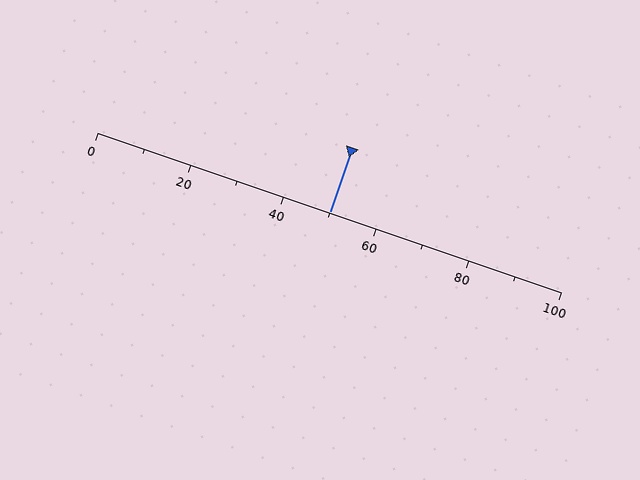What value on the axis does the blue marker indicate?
The marker indicates approximately 50.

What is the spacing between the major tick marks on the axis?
The major ticks are spaced 20 apart.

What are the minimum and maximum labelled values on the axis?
The axis runs from 0 to 100.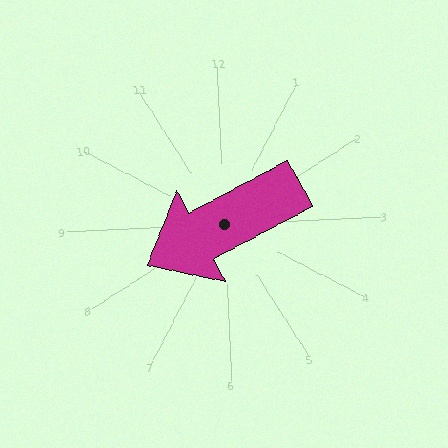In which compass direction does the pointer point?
Southwest.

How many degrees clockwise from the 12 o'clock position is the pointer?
Approximately 245 degrees.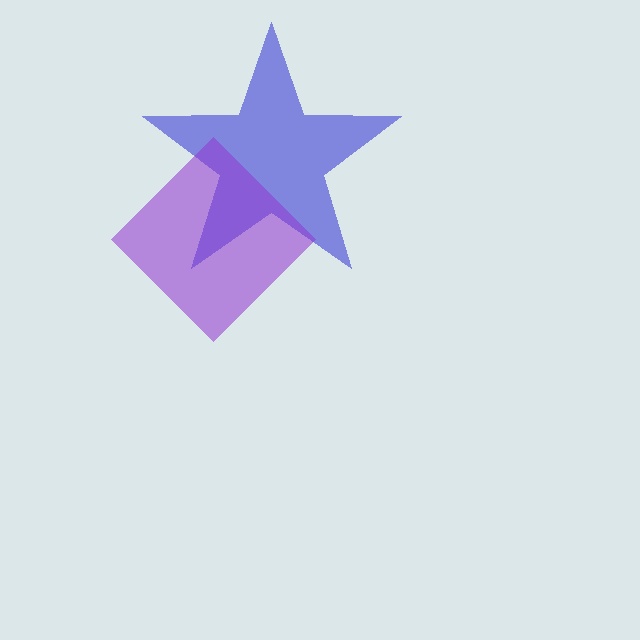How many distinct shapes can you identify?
There are 2 distinct shapes: a blue star, a purple diamond.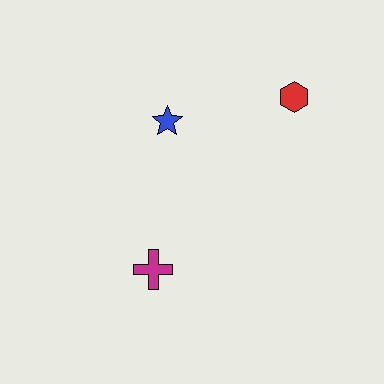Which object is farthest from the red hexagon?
The magenta cross is farthest from the red hexagon.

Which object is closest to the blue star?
The red hexagon is closest to the blue star.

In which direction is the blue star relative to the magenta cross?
The blue star is above the magenta cross.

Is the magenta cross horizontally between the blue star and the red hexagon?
No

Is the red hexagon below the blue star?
No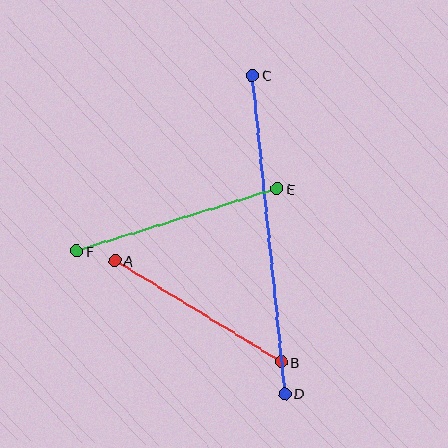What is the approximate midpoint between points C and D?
The midpoint is at approximately (269, 234) pixels.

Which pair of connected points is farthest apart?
Points C and D are farthest apart.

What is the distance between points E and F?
The distance is approximately 210 pixels.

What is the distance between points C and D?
The distance is approximately 320 pixels.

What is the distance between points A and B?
The distance is approximately 195 pixels.